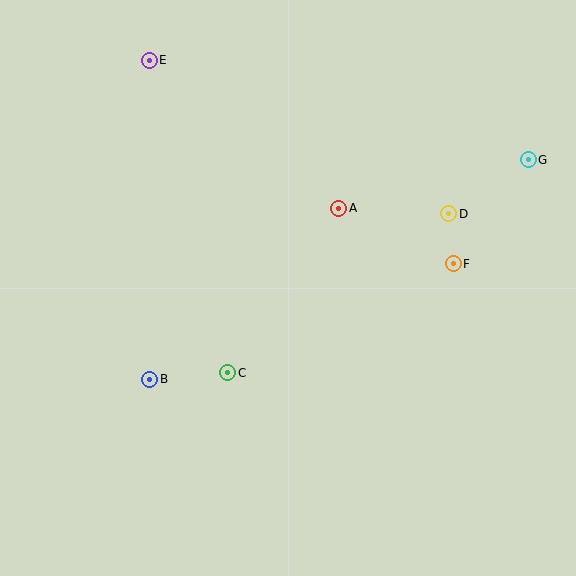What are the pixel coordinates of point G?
Point G is at (528, 160).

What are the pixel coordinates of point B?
Point B is at (150, 379).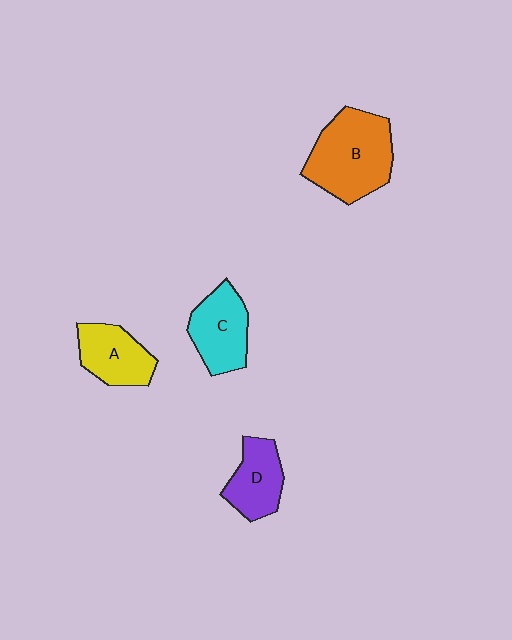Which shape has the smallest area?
Shape D (purple).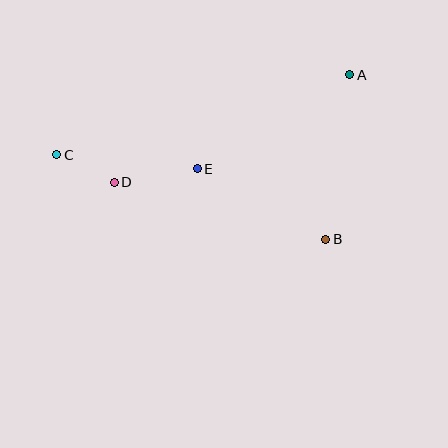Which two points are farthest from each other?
Points A and C are farthest from each other.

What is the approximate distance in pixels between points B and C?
The distance between B and C is approximately 282 pixels.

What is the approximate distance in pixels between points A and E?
The distance between A and E is approximately 179 pixels.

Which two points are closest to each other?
Points C and D are closest to each other.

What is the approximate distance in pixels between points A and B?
The distance between A and B is approximately 166 pixels.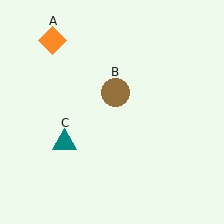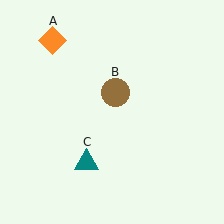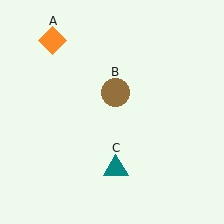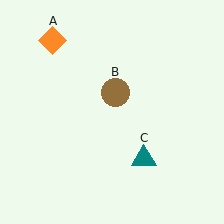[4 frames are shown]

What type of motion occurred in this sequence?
The teal triangle (object C) rotated counterclockwise around the center of the scene.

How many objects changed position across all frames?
1 object changed position: teal triangle (object C).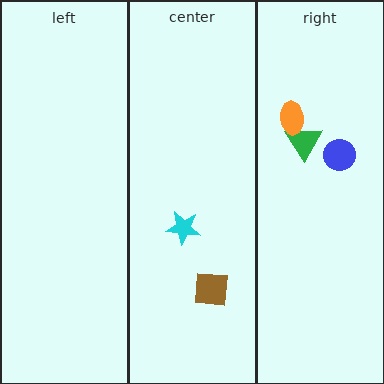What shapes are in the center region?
The brown square, the cyan star.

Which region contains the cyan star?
The center region.